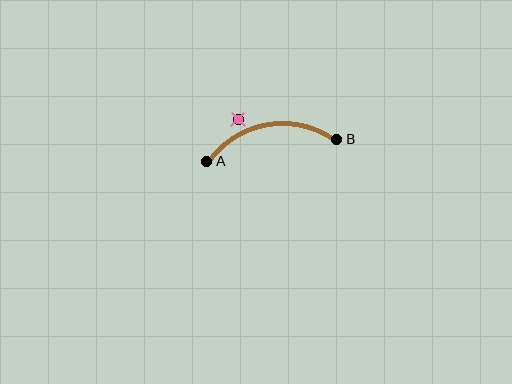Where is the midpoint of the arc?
The arc midpoint is the point on the curve farthest from the straight line joining A and B. It sits above that line.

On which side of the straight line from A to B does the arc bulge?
The arc bulges above the straight line connecting A and B.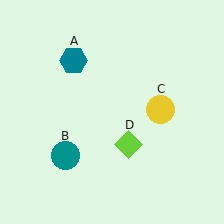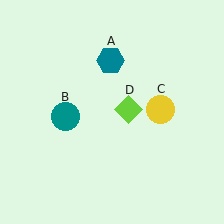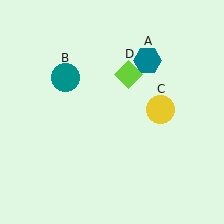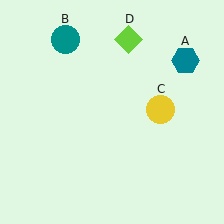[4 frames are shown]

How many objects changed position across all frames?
3 objects changed position: teal hexagon (object A), teal circle (object B), lime diamond (object D).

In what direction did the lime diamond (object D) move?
The lime diamond (object D) moved up.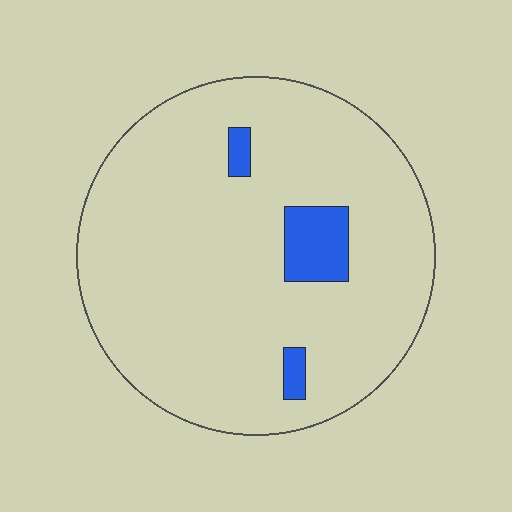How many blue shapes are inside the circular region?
3.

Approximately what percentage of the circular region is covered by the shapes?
Approximately 5%.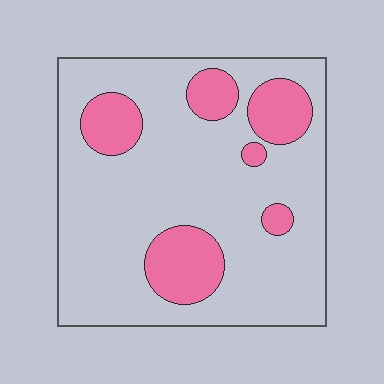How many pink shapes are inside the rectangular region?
6.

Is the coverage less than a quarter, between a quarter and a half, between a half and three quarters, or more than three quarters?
Less than a quarter.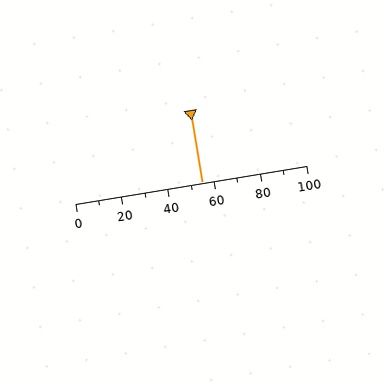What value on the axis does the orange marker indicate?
The marker indicates approximately 55.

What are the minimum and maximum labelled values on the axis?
The axis runs from 0 to 100.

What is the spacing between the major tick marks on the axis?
The major ticks are spaced 20 apart.